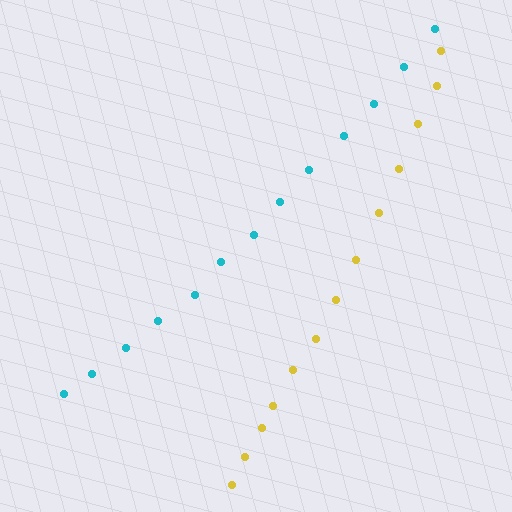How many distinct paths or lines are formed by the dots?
There are 2 distinct paths.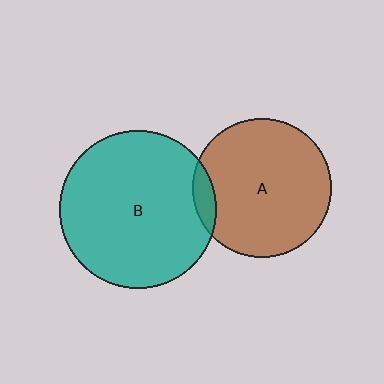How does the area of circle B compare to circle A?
Approximately 1.3 times.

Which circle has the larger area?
Circle B (teal).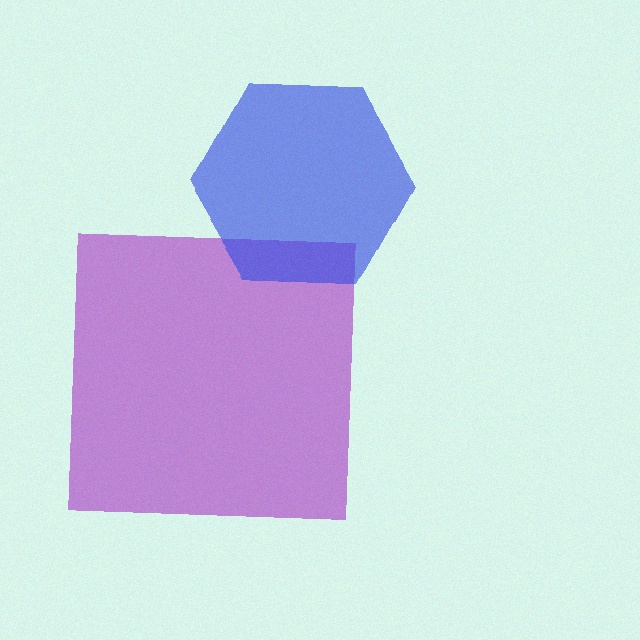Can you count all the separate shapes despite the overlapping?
Yes, there are 2 separate shapes.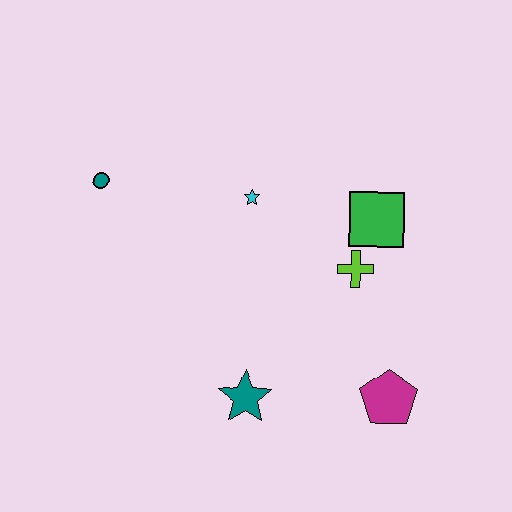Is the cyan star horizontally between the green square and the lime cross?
No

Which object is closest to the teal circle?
The cyan star is closest to the teal circle.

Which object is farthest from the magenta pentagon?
The teal circle is farthest from the magenta pentagon.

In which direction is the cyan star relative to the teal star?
The cyan star is above the teal star.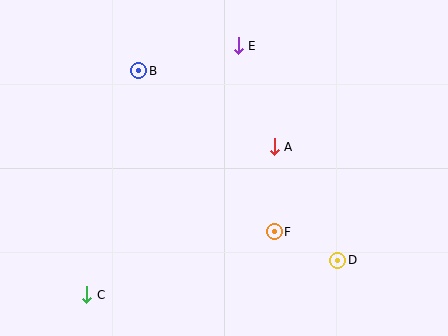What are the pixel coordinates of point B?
Point B is at (139, 71).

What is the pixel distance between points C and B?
The distance between C and B is 230 pixels.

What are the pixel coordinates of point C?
Point C is at (87, 295).